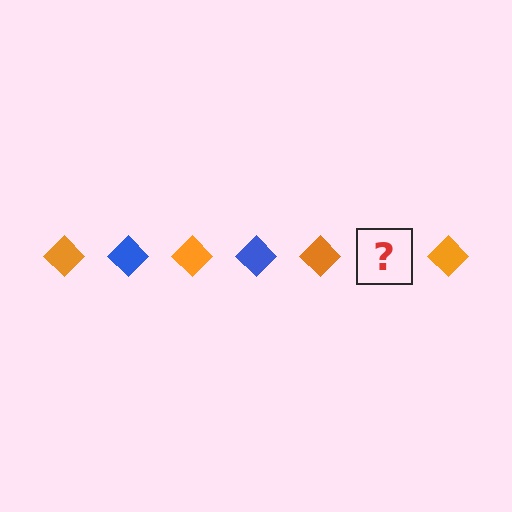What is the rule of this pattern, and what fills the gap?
The rule is that the pattern cycles through orange, blue diamonds. The gap should be filled with a blue diamond.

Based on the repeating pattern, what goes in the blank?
The blank should be a blue diamond.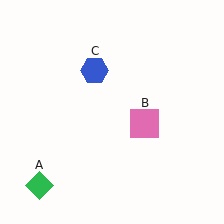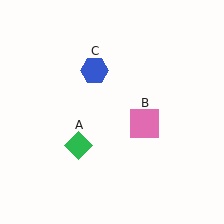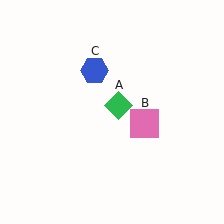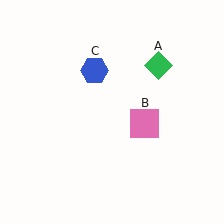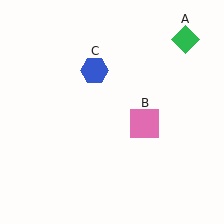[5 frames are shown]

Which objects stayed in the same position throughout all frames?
Pink square (object B) and blue hexagon (object C) remained stationary.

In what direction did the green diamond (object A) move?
The green diamond (object A) moved up and to the right.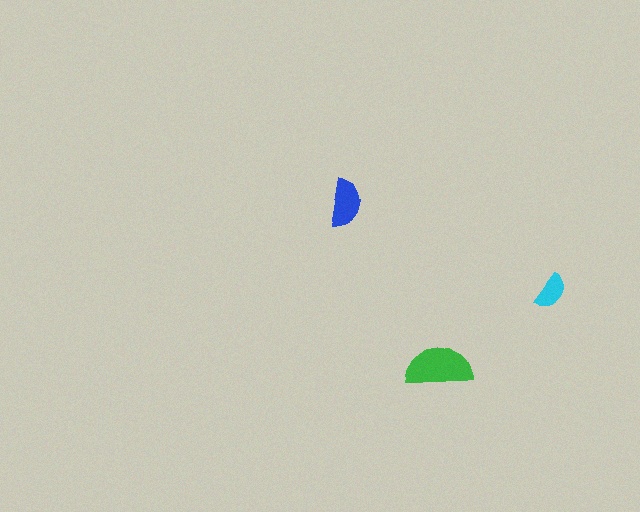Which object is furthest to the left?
The blue semicircle is leftmost.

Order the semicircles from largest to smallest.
the green one, the blue one, the cyan one.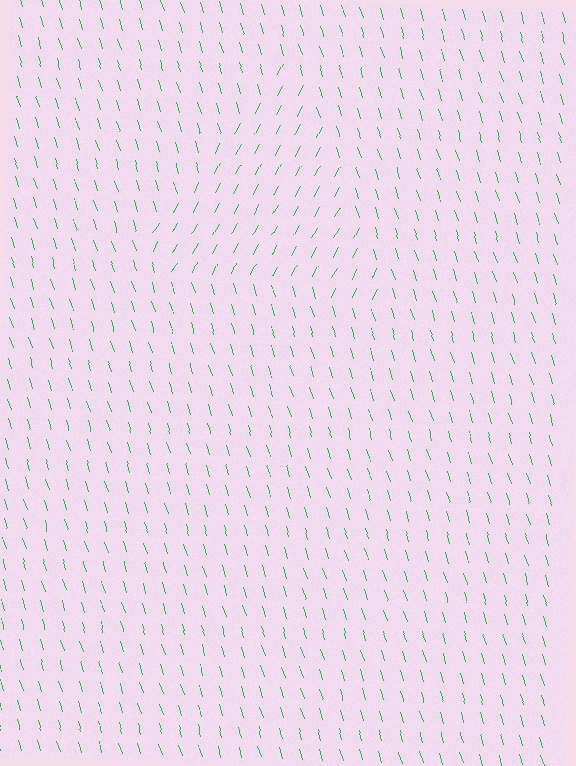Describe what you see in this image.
The image is filled with small green line segments. A triangle region in the image has lines oriented differently from the surrounding lines, creating a visible texture boundary.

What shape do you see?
I see a triangle.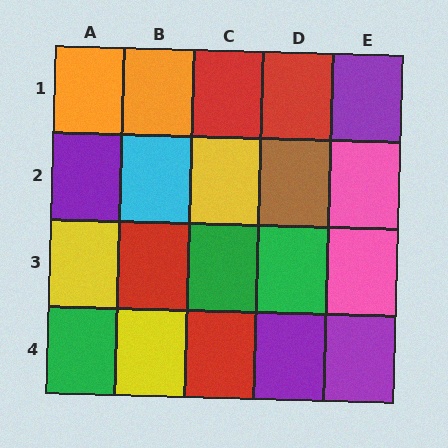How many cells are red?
4 cells are red.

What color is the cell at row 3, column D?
Green.